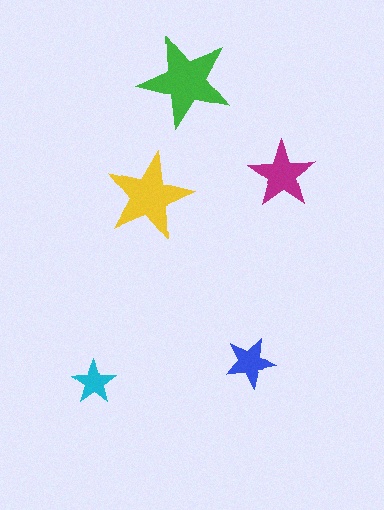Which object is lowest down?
The cyan star is bottommost.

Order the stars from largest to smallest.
the green one, the yellow one, the magenta one, the blue one, the cyan one.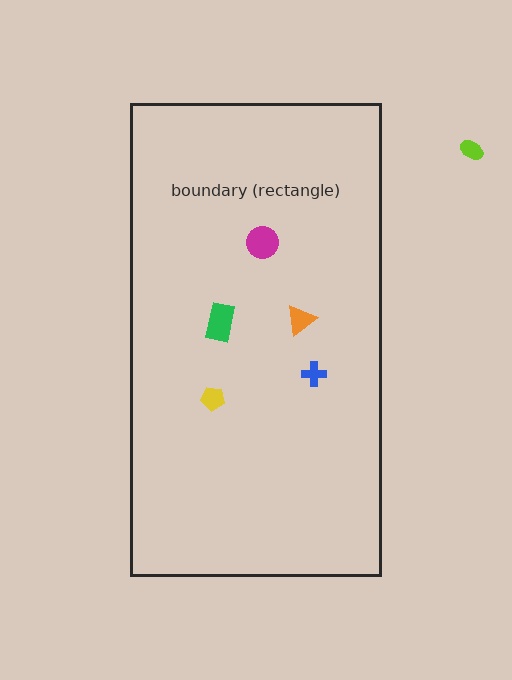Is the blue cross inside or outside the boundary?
Inside.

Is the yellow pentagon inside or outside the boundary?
Inside.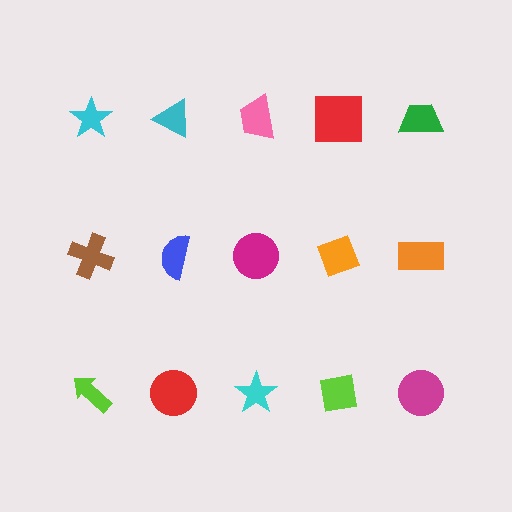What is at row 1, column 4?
A red square.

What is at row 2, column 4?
An orange diamond.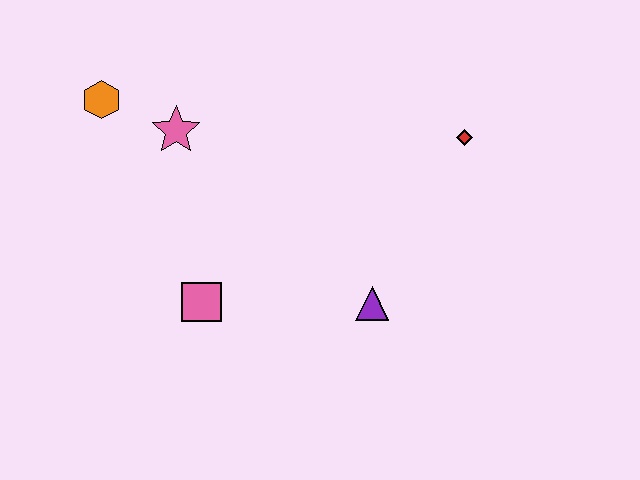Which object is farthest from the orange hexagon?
The red diamond is farthest from the orange hexagon.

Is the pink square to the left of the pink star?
No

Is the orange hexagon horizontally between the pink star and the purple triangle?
No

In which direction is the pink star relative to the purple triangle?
The pink star is to the left of the purple triangle.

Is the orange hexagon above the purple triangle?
Yes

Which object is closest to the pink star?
The orange hexagon is closest to the pink star.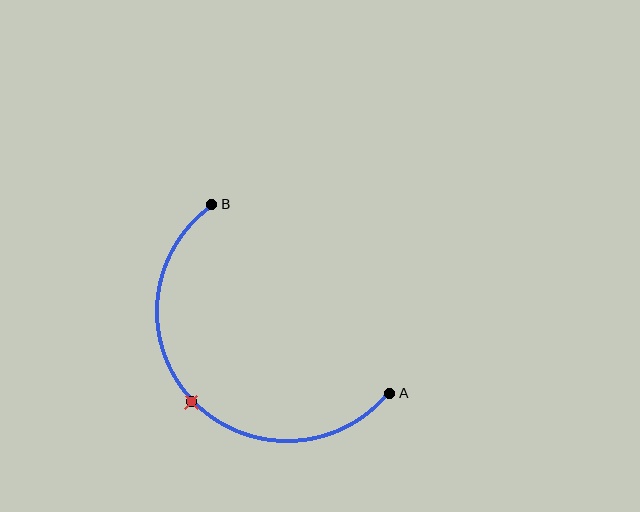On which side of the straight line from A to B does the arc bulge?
The arc bulges below and to the left of the straight line connecting A and B.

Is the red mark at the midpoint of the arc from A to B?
Yes. The red mark lies on the arc at equal arc-length from both A and B — it is the arc midpoint.